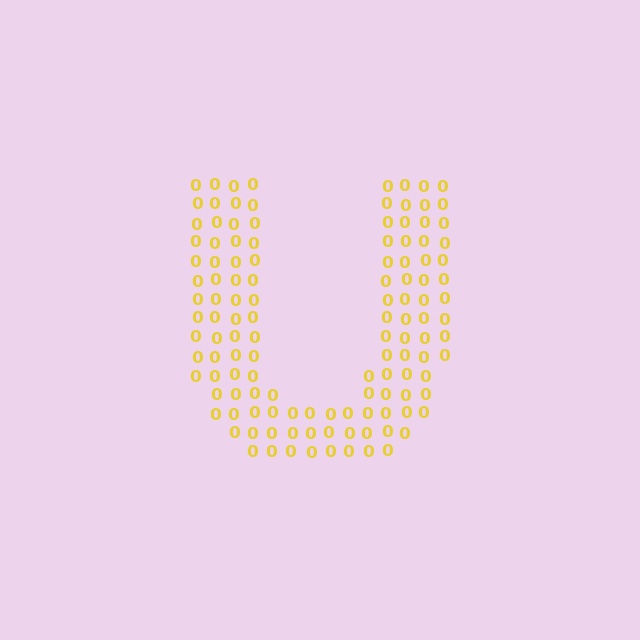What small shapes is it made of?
It is made of small digit 0's.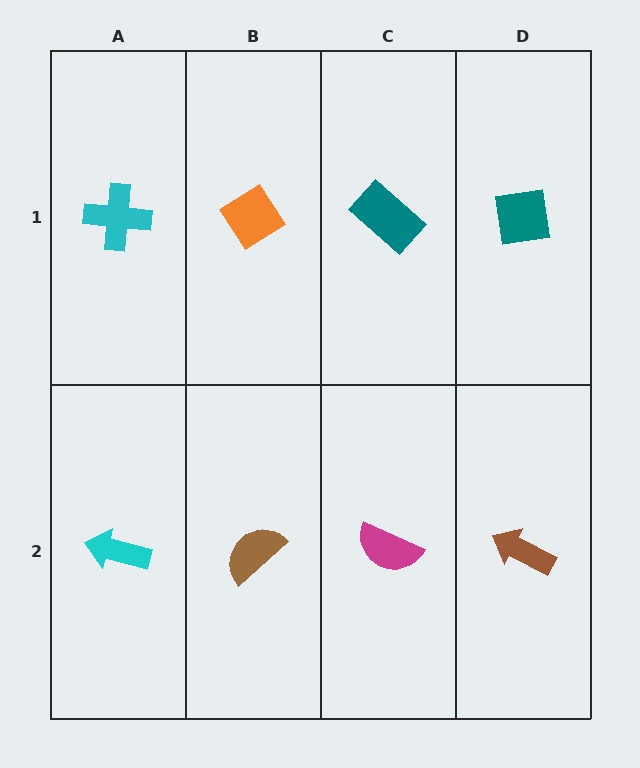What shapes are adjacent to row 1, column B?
A brown semicircle (row 2, column B), a cyan cross (row 1, column A), a teal rectangle (row 1, column C).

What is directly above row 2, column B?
An orange diamond.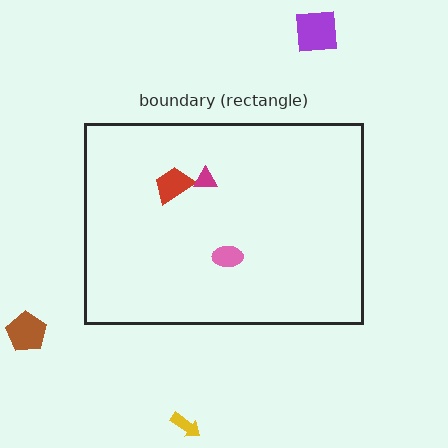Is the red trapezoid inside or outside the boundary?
Inside.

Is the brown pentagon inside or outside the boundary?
Outside.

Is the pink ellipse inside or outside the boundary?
Inside.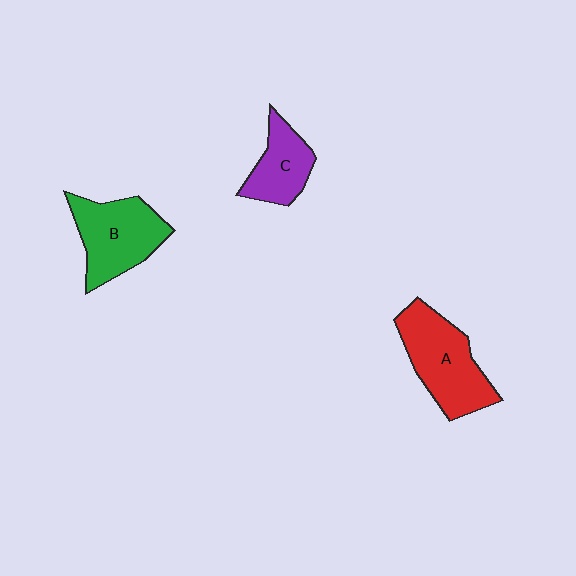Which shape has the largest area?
Shape A (red).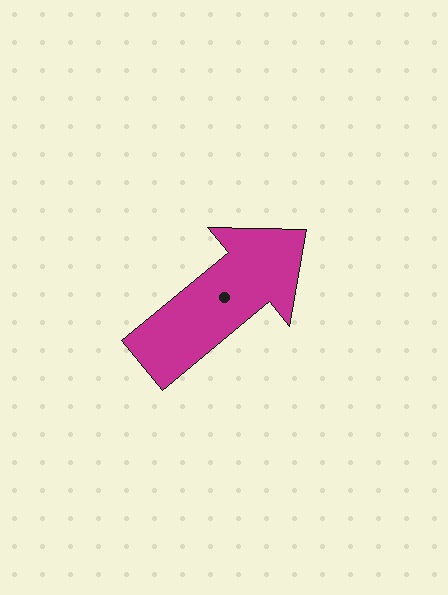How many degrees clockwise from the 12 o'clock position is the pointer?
Approximately 50 degrees.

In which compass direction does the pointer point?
Northeast.